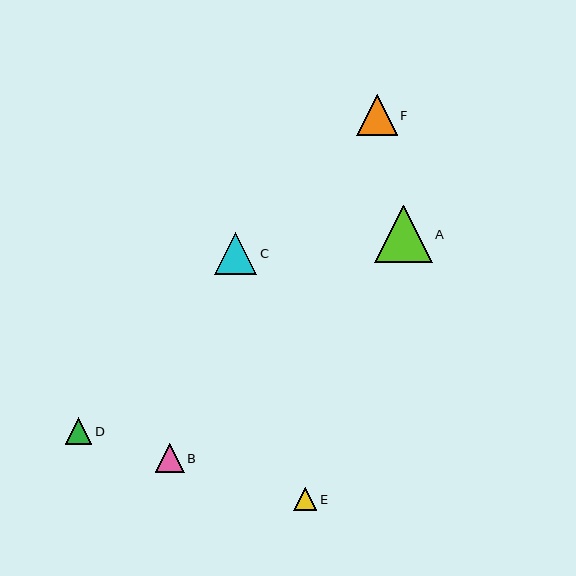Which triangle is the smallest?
Triangle E is the smallest with a size of approximately 23 pixels.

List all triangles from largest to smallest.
From largest to smallest: A, C, F, B, D, E.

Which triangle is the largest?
Triangle A is the largest with a size of approximately 57 pixels.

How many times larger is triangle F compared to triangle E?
Triangle F is approximately 1.7 times the size of triangle E.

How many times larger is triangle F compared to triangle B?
Triangle F is approximately 1.4 times the size of triangle B.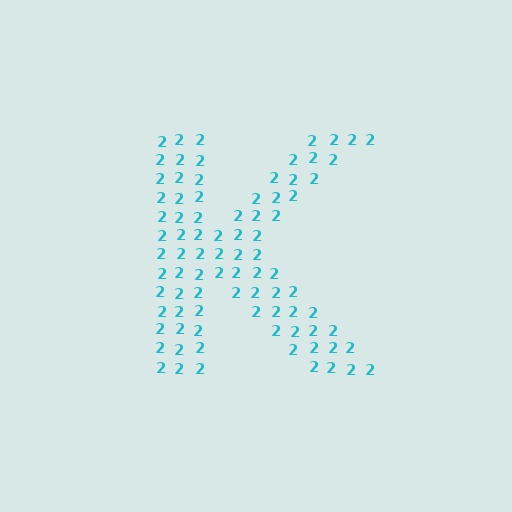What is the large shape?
The large shape is the letter K.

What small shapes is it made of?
It is made of small digit 2's.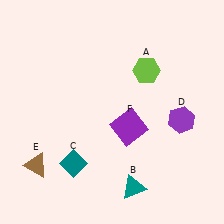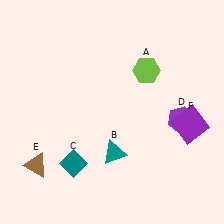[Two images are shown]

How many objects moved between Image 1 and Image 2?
2 objects moved between the two images.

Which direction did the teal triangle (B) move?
The teal triangle (B) moved up.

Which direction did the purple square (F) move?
The purple square (F) moved right.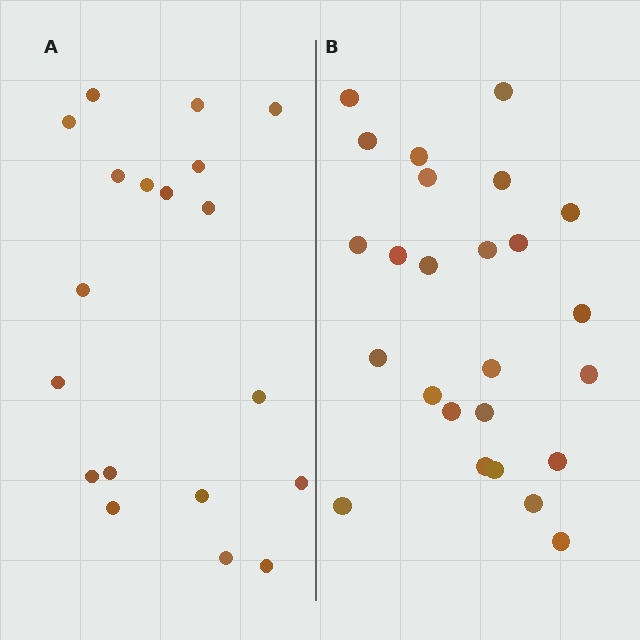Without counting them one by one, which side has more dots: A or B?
Region B (the right region) has more dots.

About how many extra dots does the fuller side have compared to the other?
Region B has about 6 more dots than region A.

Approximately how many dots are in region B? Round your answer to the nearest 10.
About 20 dots. (The exact count is 25, which rounds to 20.)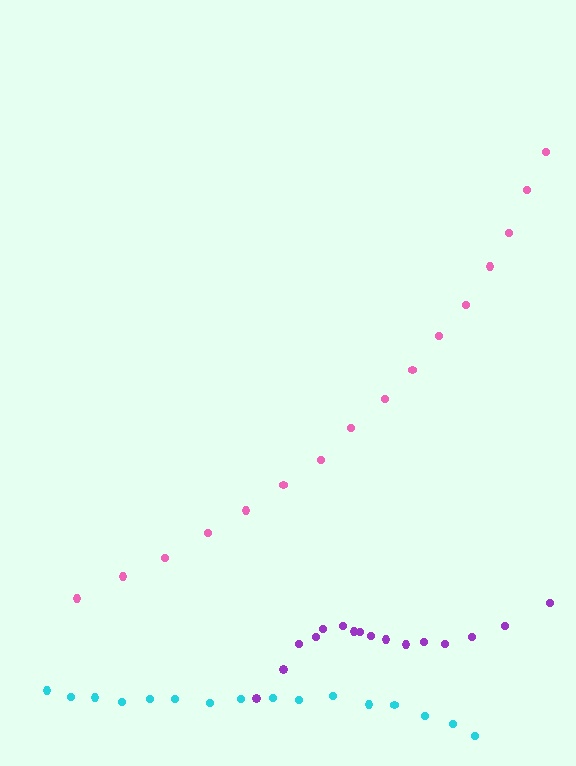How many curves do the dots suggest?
There are 3 distinct paths.